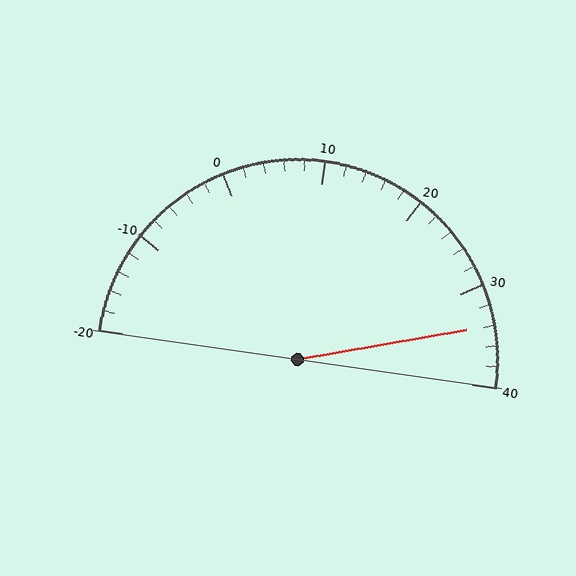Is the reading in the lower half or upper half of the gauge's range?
The reading is in the upper half of the range (-20 to 40).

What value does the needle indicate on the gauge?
The needle indicates approximately 34.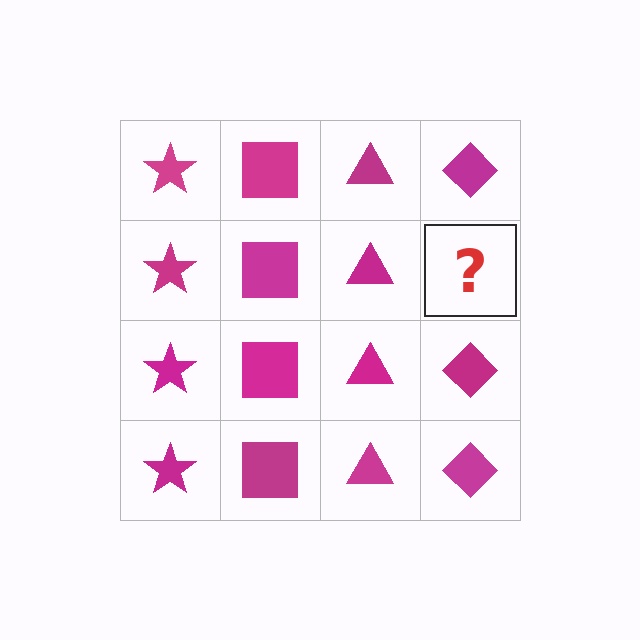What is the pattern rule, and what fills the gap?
The rule is that each column has a consistent shape. The gap should be filled with a magenta diamond.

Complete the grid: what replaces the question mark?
The question mark should be replaced with a magenta diamond.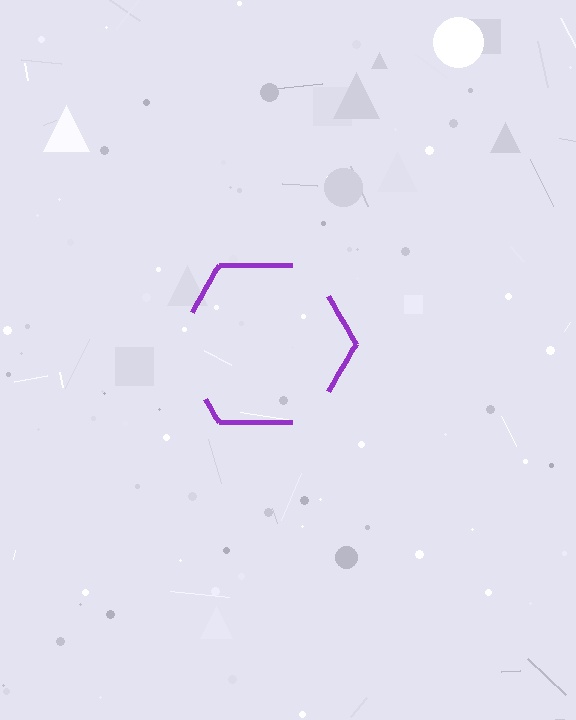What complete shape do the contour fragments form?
The contour fragments form a hexagon.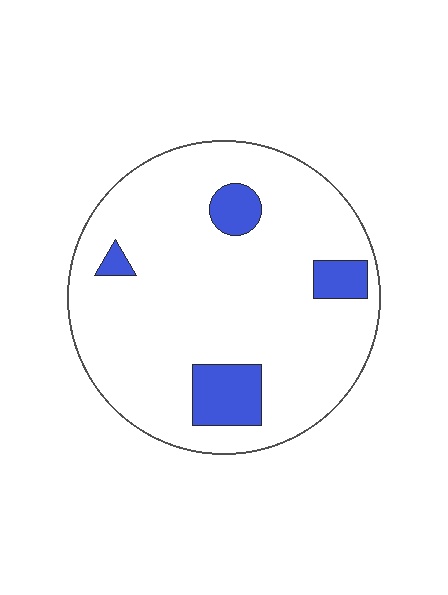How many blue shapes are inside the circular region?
4.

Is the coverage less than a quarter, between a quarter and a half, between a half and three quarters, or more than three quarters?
Less than a quarter.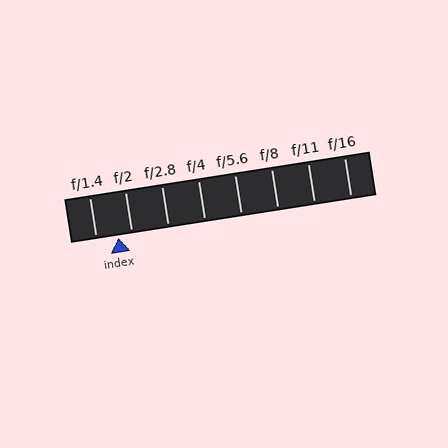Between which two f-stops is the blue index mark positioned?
The index mark is between f/1.4 and f/2.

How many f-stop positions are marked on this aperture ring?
There are 8 f-stop positions marked.